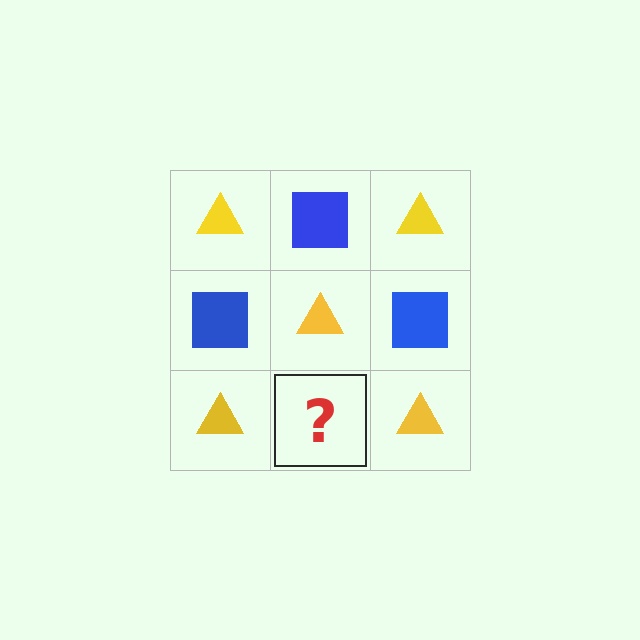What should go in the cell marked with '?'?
The missing cell should contain a blue square.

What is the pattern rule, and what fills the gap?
The rule is that it alternates yellow triangle and blue square in a checkerboard pattern. The gap should be filled with a blue square.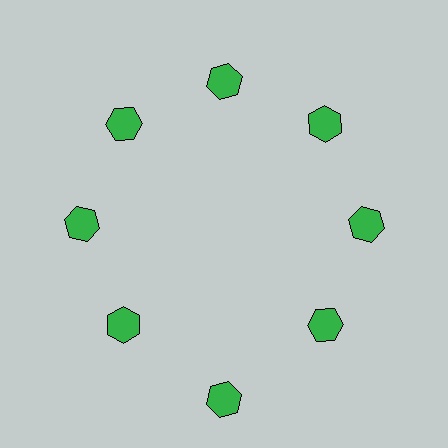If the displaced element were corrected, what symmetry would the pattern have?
It would have 8-fold rotational symmetry — the pattern would map onto itself every 45 degrees.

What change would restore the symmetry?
The symmetry would be restored by moving it inward, back onto the ring so that all 8 hexagons sit at equal angles and equal distance from the center.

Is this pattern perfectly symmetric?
No. The 8 green hexagons are arranged in a ring, but one element near the 6 o'clock position is pushed outward from the center, breaking the 8-fold rotational symmetry.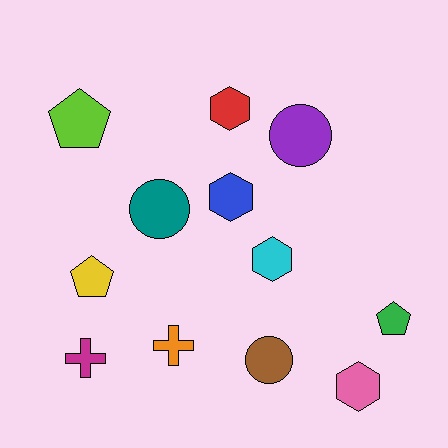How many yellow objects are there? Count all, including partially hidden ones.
There is 1 yellow object.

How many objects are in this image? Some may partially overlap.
There are 12 objects.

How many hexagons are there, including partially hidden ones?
There are 4 hexagons.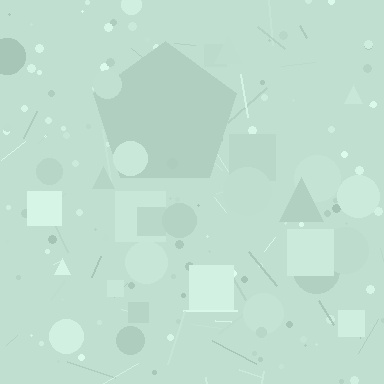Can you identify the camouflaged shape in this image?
The camouflaged shape is a pentagon.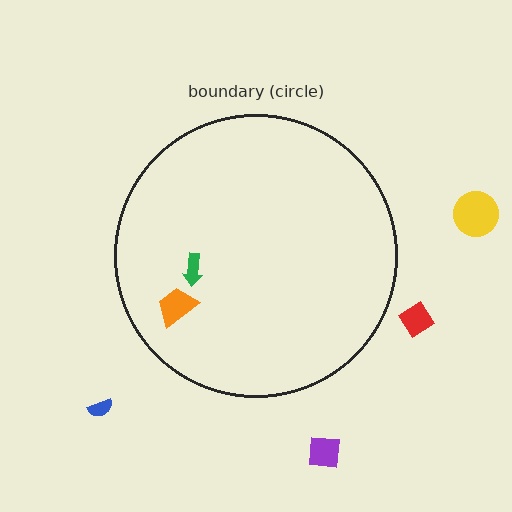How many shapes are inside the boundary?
2 inside, 4 outside.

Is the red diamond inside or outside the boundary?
Outside.